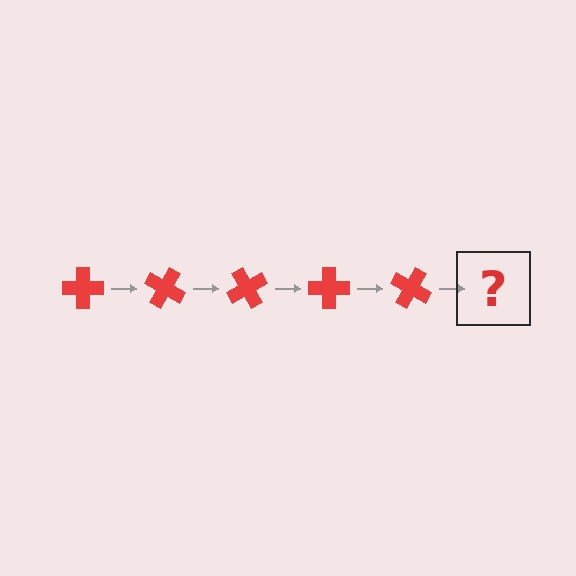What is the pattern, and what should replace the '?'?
The pattern is that the cross rotates 30 degrees each step. The '?' should be a red cross rotated 150 degrees.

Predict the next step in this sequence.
The next step is a red cross rotated 150 degrees.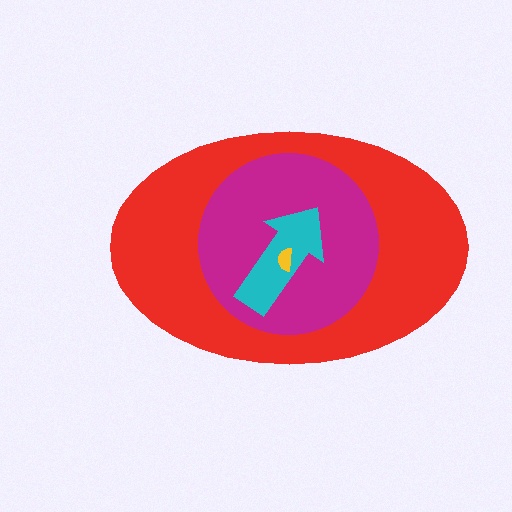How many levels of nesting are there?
4.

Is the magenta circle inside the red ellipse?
Yes.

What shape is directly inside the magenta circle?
The cyan arrow.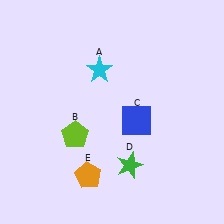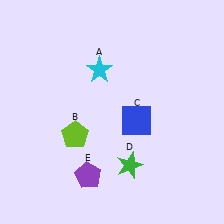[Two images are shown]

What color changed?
The pentagon (E) changed from orange in Image 1 to purple in Image 2.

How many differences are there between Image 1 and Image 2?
There is 1 difference between the two images.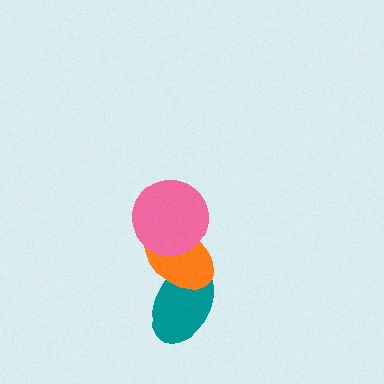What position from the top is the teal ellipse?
The teal ellipse is 3rd from the top.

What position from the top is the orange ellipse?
The orange ellipse is 2nd from the top.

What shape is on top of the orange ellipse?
The pink circle is on top of the orange ellipse.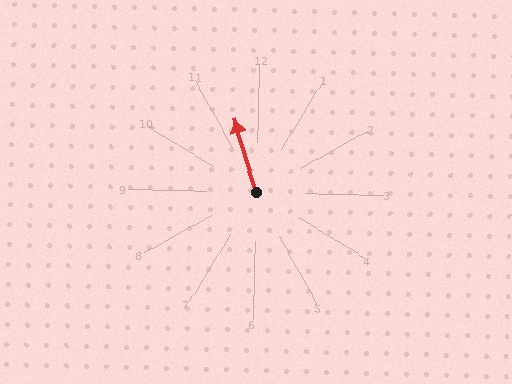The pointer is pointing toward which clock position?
Roughly 11 o'clock.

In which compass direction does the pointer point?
North.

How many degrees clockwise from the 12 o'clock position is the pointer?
Approximately 342 degrees.